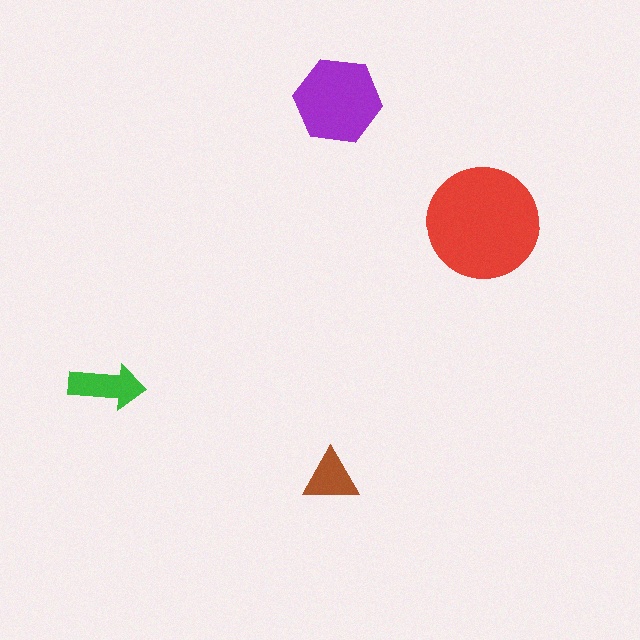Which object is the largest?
The red circle.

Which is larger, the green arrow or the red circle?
The red circle.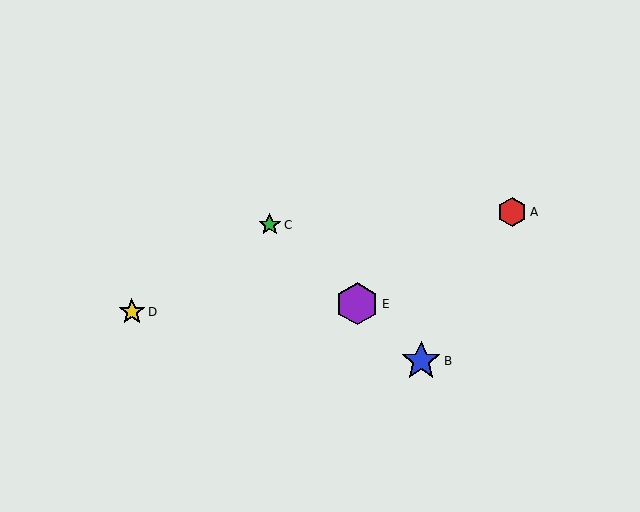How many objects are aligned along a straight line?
3 objects (B, C, E) are aligned along a straight line.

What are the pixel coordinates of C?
Object C is at (270, 225).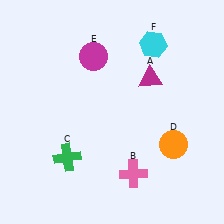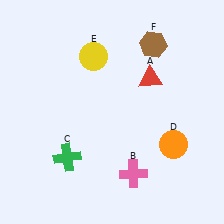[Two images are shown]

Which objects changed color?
A changed from magenta to red. E changed from magenta to yellow. F changed from cyan to brown.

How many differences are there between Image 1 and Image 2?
There are 3 differences between the two images.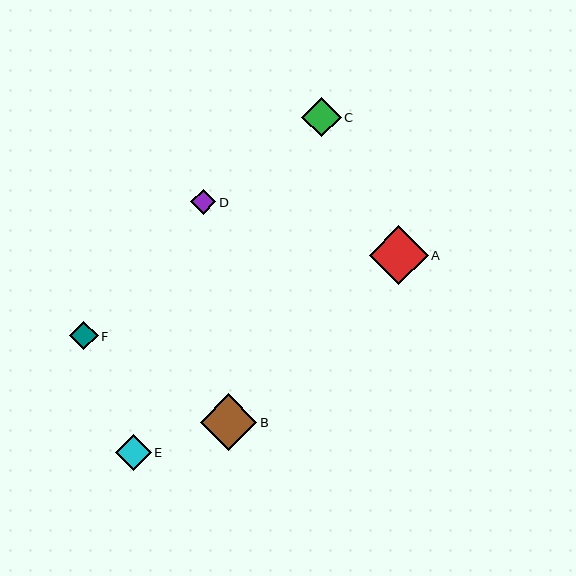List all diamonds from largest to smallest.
From largest to smallest: A, B, C, E, F, D.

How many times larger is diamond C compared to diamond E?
Diamond C is approximately 1.1 times the size of diamond E.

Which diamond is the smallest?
Diamond D is the smallest with a size of approximately 25 pixels.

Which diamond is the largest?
Diamond A is the largest with a size of approximately 58 pixels.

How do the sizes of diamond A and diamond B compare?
Diamond A and diamond B are approximately the same size.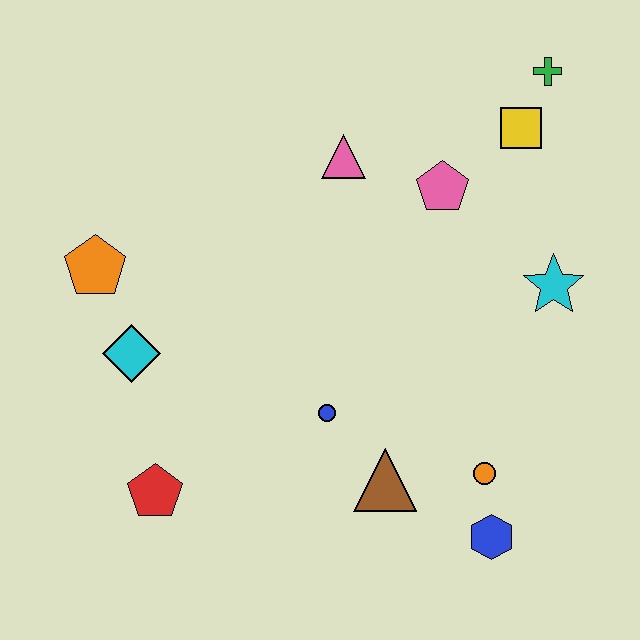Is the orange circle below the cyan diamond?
Yes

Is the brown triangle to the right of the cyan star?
No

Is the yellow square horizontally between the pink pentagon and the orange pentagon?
No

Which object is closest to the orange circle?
The blue hexagon is closest to the orange circle.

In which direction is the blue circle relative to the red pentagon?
The blue circle is to the right of the red pentagon.